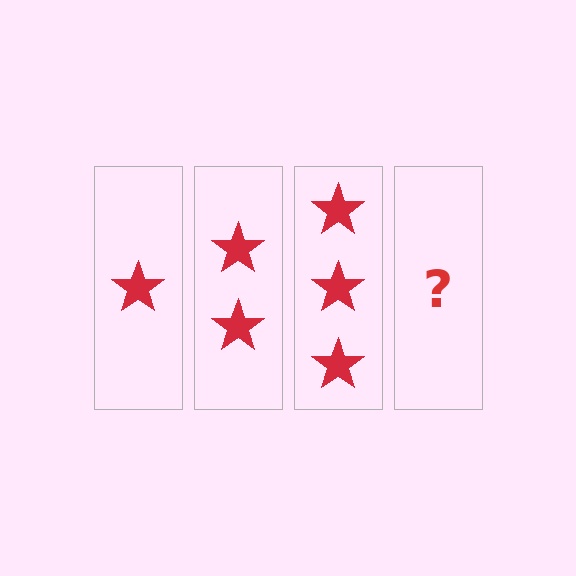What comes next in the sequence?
The next element should be 4 stars.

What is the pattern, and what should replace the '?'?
The pattern is that each step adds one more star. The '?' should be 4 stars.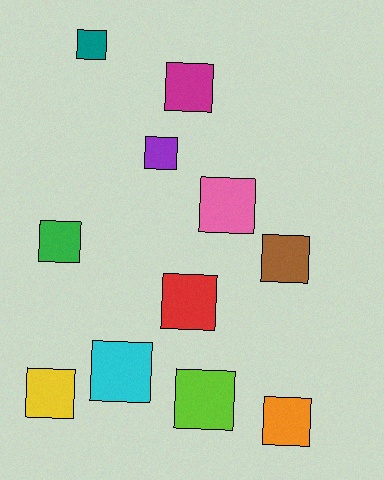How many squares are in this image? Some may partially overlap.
There are 11 squares.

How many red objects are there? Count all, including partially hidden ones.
There is 1 red object.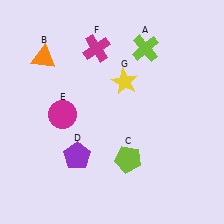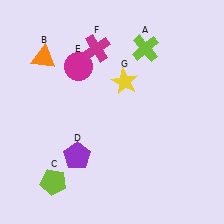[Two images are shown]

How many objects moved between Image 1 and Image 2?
2 objects moved between the two images.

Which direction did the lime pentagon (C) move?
The lime pentagon (C) moved left.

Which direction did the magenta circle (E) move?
The magenta circle (E) moved up.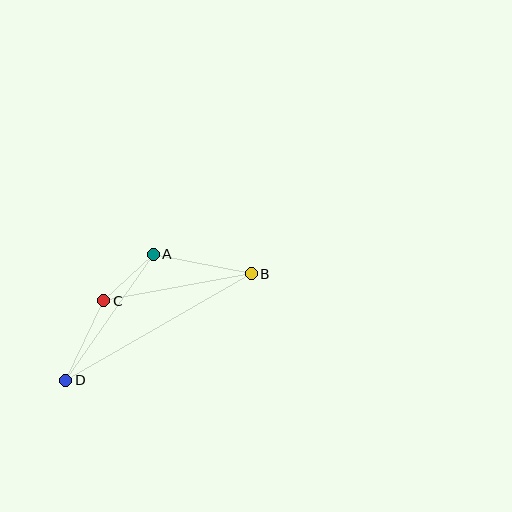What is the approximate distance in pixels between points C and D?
The distance between C and D is approximately 88 pixels.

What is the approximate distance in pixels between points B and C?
The distance between B and C is approximately 150 pixels.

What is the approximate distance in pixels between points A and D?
The distance between A and D is approximately 153 pixels.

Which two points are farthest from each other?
Points B and D are farthest from each other.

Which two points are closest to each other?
Points A and C are closest to each other.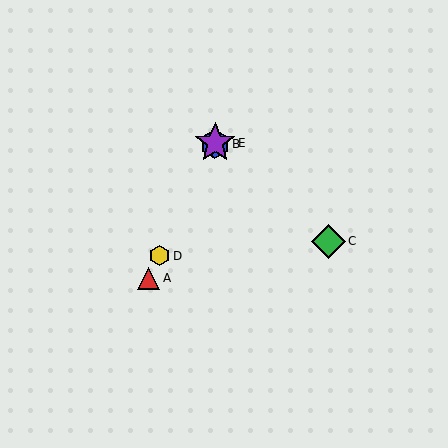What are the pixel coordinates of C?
Object C is at (328, 241).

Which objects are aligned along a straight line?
Objects A, B, D, E are aligned along a straight line.